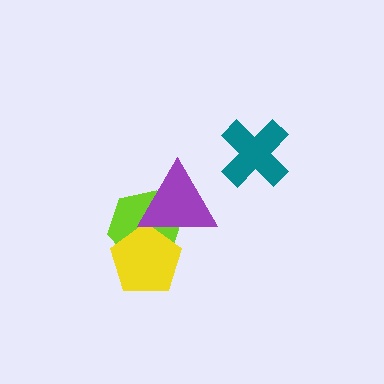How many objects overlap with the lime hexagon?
2 objects overlap with the lime hexagon.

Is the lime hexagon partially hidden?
Yes, it is partially covered by another shape.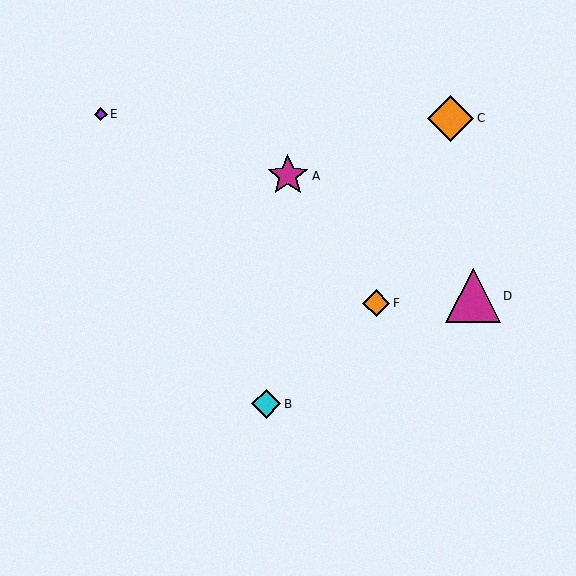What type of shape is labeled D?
Shape D is a magenta triangle.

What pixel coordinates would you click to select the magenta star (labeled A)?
Click at (288, 176) to select the magenta star A.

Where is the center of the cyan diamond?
The center of the cyan diamond is at (266, 404).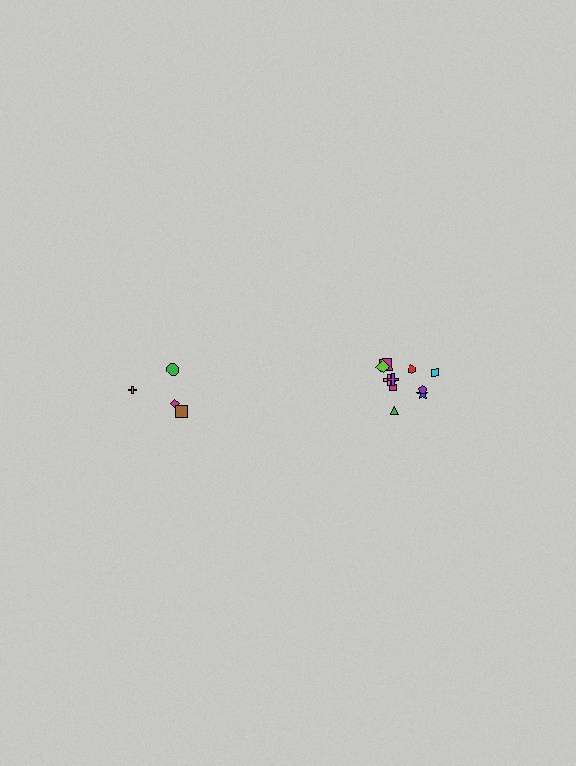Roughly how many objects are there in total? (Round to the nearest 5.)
Roughly 15 objects in total.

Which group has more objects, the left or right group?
The right group.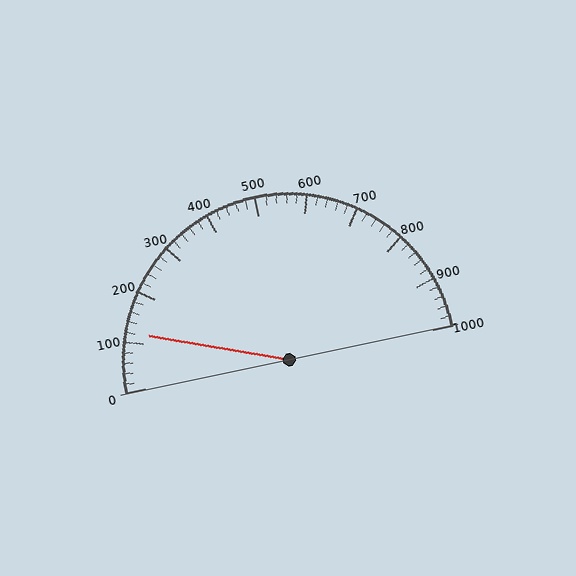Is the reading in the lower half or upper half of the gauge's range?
The reading is in the lower half of the range (0 to 1000).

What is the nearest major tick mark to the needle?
The nearest major tick mark is 100.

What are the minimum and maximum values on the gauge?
The gauge ranges from 0 to 1000.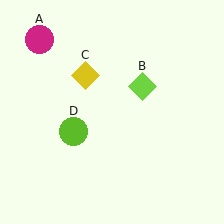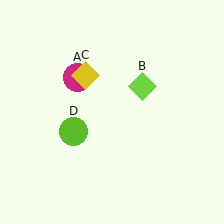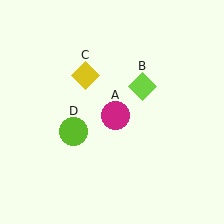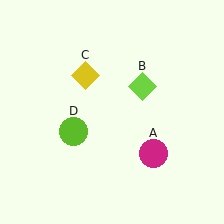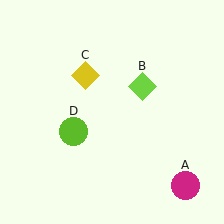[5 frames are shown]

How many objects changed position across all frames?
1 object changed position: magenta circle (object A).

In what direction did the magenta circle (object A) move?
The magenta circle (object A) moved down and to the right.